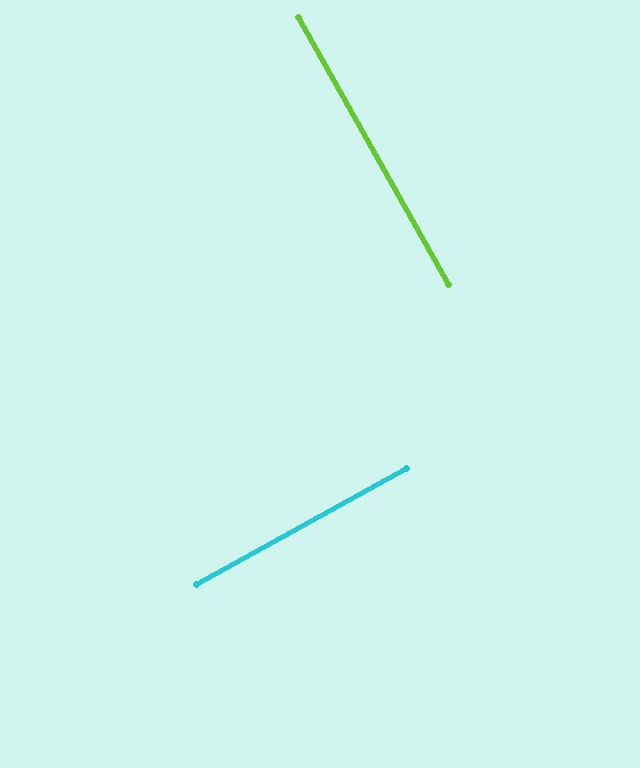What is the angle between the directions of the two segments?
Approximately 89 degrees.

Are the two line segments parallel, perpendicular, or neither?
Perpendicular — they meet at approximately 89°.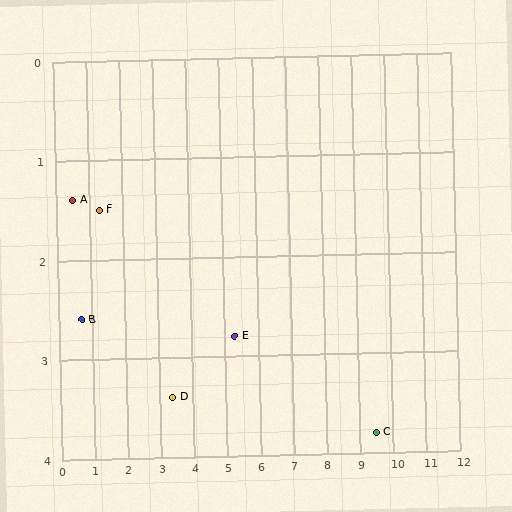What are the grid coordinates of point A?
Point A is at approximately (0.5, 1.4).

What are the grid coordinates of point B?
Point B is at approximately (0.7, 2.6).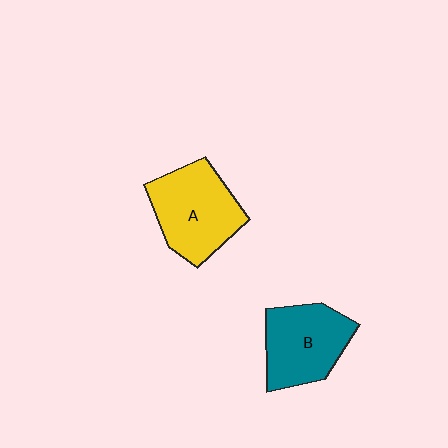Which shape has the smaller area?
Shape B (teal).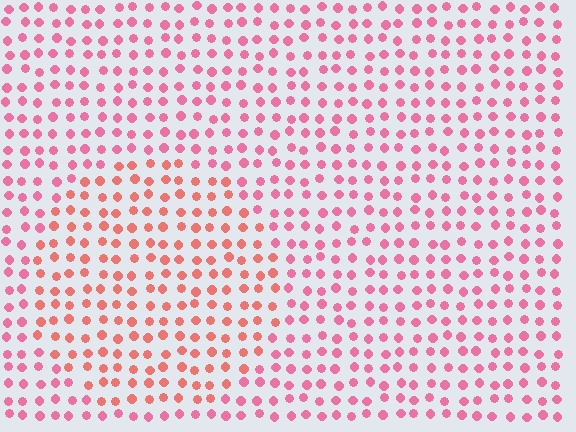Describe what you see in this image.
The image is filled with small pink elements in a uniform arrangement. A circle-shaped region is visible where the elements are tinted to a slightly different hue, forming a subtle color boundary.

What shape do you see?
I see a circle.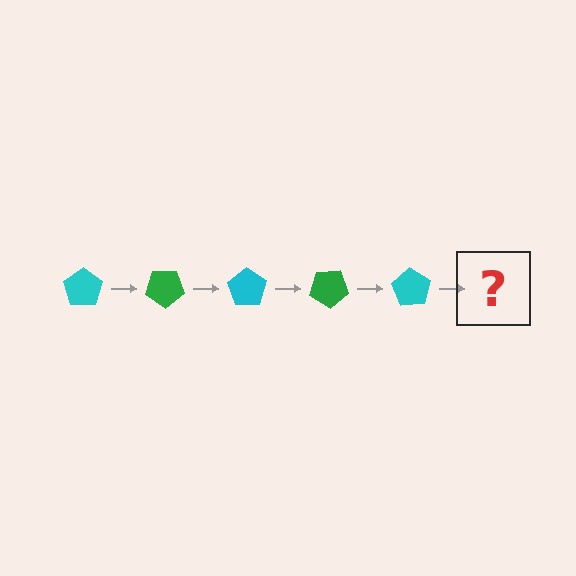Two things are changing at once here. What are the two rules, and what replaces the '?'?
The two rules are that it rotates 35 degrees each step and the color cycles through cyan and green. The '?' should be a green pentagon, rotated 175 degrees from the start.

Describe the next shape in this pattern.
It should be a green pentagon, rotated 175 degrees from the start.